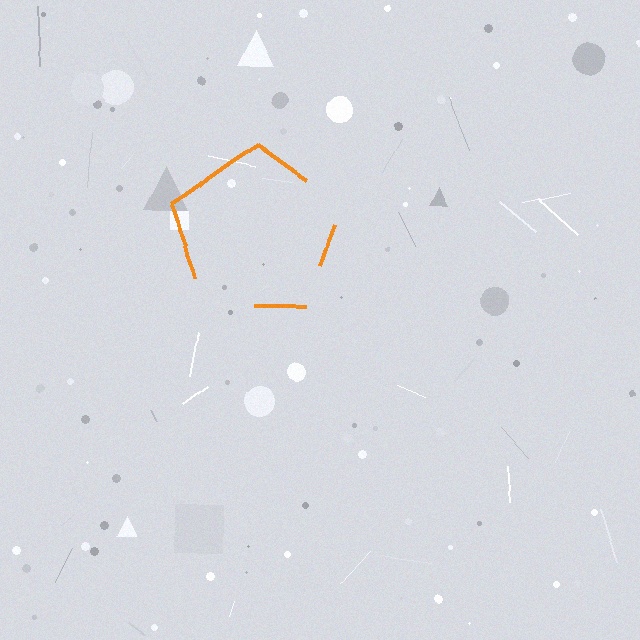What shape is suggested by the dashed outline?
The dashed outline suggests a pentagon.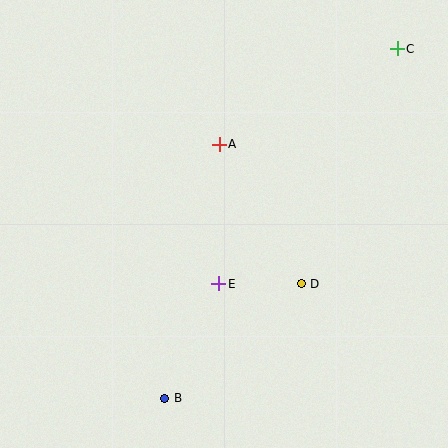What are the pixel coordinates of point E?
Point E is at (219, 284).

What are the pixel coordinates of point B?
Point B is at (165, 398).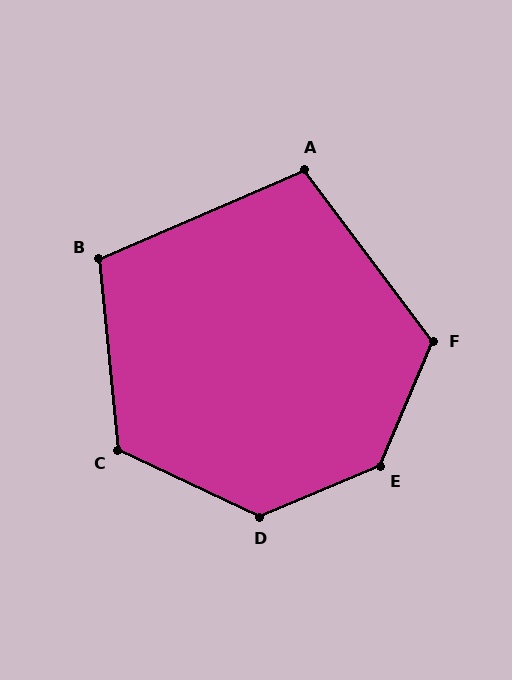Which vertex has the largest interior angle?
E, at approximately 136 degrees.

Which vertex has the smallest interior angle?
A, at approximately 103 degrees.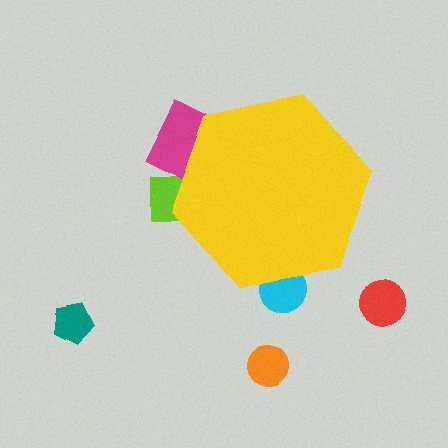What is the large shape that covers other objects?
A yellow hexagon.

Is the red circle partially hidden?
No, the red circle is fully visible.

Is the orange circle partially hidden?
No, the orange circle is fully visible.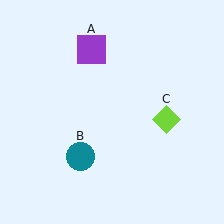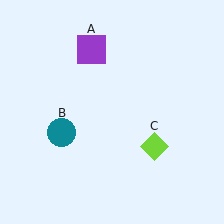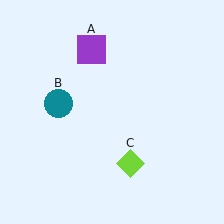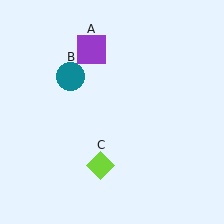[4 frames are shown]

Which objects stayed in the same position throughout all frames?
Purple square (object A) remained stationary.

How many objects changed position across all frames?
2 objects changed position: teal circle (object B), lime diamond (object C).